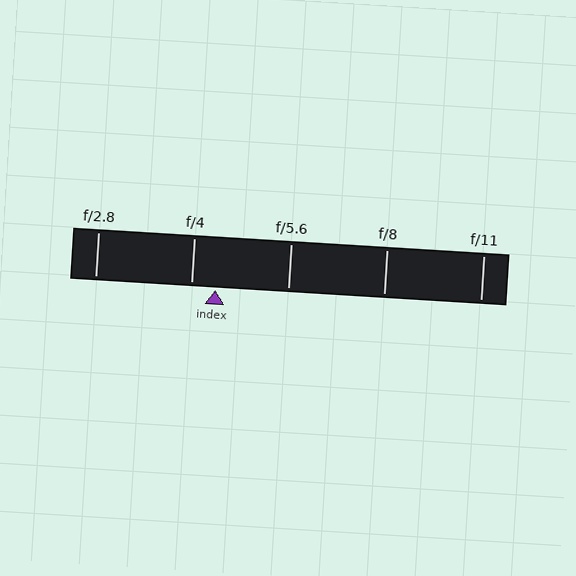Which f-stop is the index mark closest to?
The index mark is closest to f/4.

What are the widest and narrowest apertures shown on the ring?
The widest aperture shown is f/2.8 and the narrowest is f/11.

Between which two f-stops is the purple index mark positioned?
The index mark is between f/4 and f/5.6.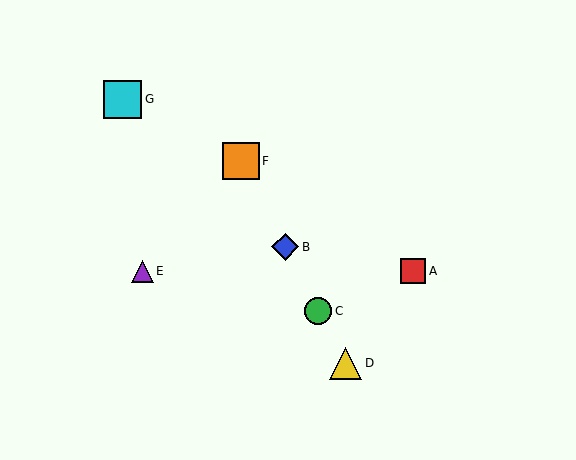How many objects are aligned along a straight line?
4 objects (B, C, D, F) are aligned along a straight line.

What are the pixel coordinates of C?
Object C is at (318, 311).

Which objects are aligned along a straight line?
Objects B, C, D, F are aligned along a straight line.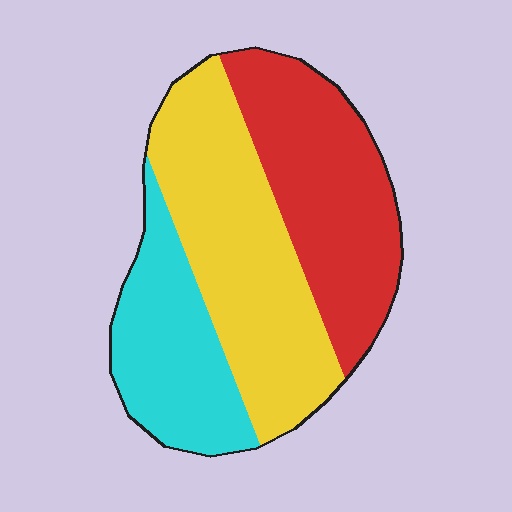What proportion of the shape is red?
Red covers about 35% of the shape.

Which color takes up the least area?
Cyan, at roughly 25%.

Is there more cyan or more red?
Red.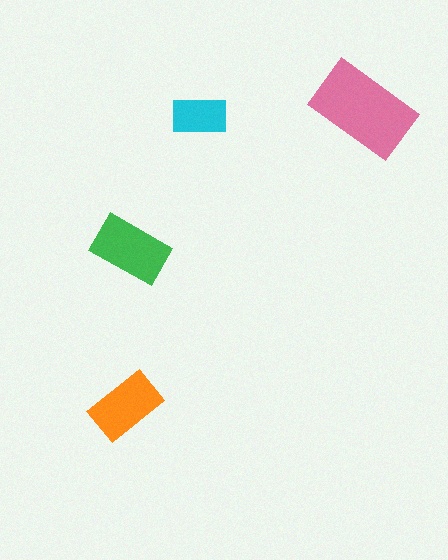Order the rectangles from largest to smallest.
the pink one, the green one, the orange one, the cyan one.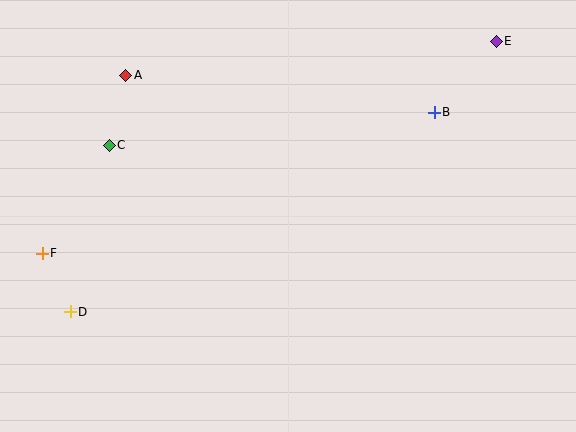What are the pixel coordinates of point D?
Point D is at (70, 312).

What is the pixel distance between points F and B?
The distance between F and B is 416 pixels.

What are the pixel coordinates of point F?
Point F is at (42, 253).